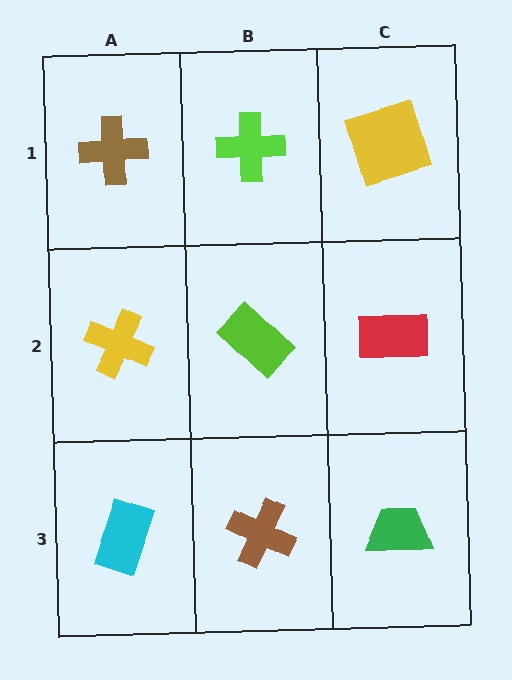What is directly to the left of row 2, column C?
A lime rectangle.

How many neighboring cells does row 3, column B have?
3.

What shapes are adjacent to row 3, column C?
A red rectangle (row 2, column C), a brown cross (row 3, column B).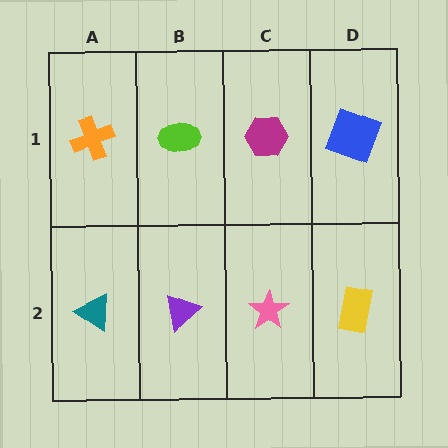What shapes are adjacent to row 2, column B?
A lime ellipse (row 1, column B), a teal triangle (row 2, column A), a pink star (row 2, column C).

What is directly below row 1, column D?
A yellow rectangle.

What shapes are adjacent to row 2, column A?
An orange cross (row 1, column A), a purple triangle (row 2, column B).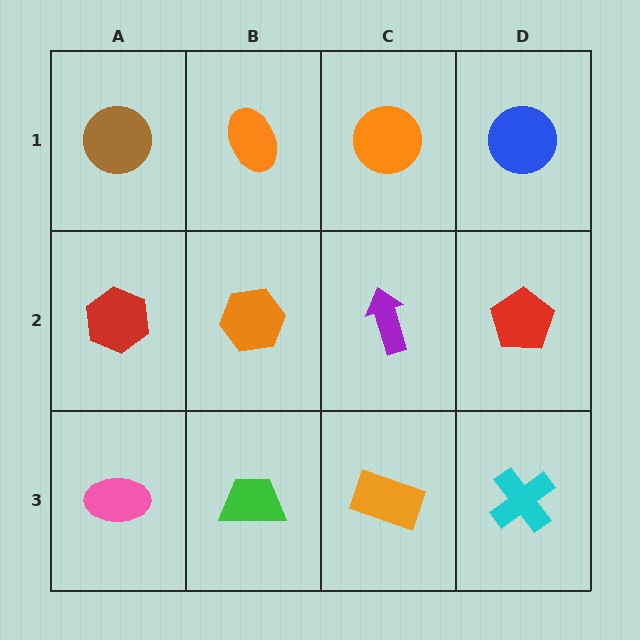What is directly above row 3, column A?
A red hexagon.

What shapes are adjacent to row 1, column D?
A red pentagon (row 2, column D), an orange circle (row 1, column C).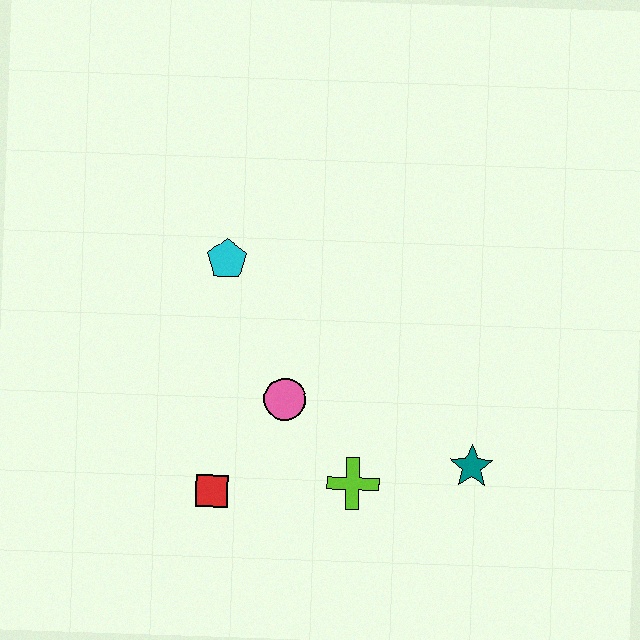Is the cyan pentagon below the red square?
No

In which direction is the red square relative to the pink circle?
The red square is below the pink circle.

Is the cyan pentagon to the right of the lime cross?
No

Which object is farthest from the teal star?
The cyan pentagon is farthest from the teal star.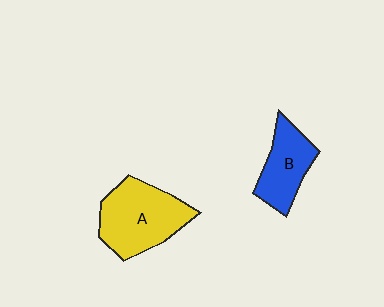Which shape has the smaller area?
Shape B (blue).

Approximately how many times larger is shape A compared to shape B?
Approximately 1.5 times.